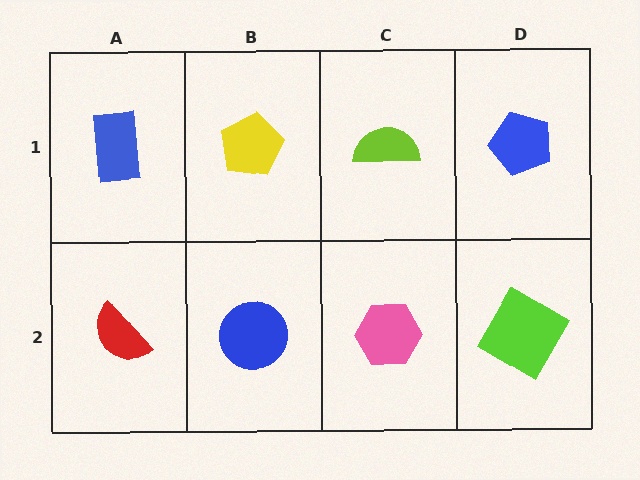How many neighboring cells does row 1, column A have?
2.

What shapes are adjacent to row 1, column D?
A lime diamond (row 2, column D), a lime semicircle (row 1, column C).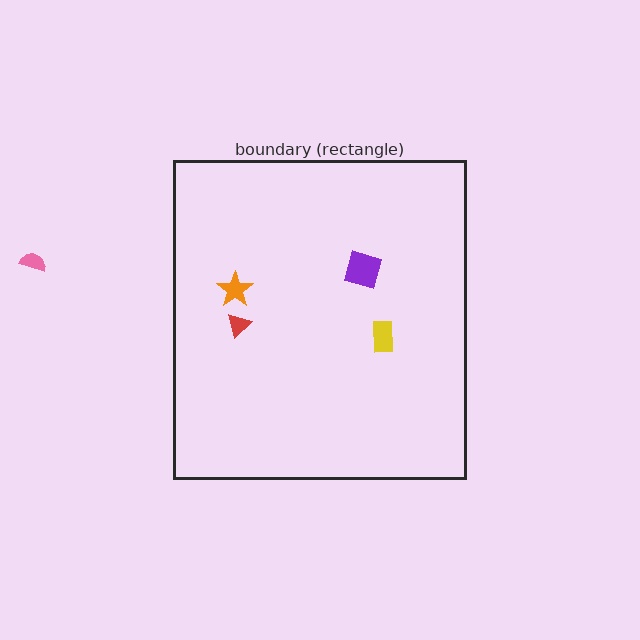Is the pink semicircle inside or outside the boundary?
Outside.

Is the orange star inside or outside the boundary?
Inside.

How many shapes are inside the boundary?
4 inside, 1 outside.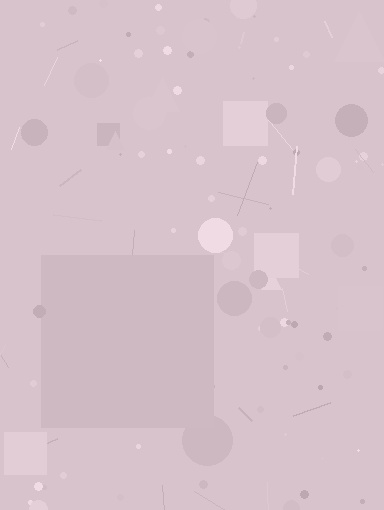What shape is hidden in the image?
A square is hidden in the image.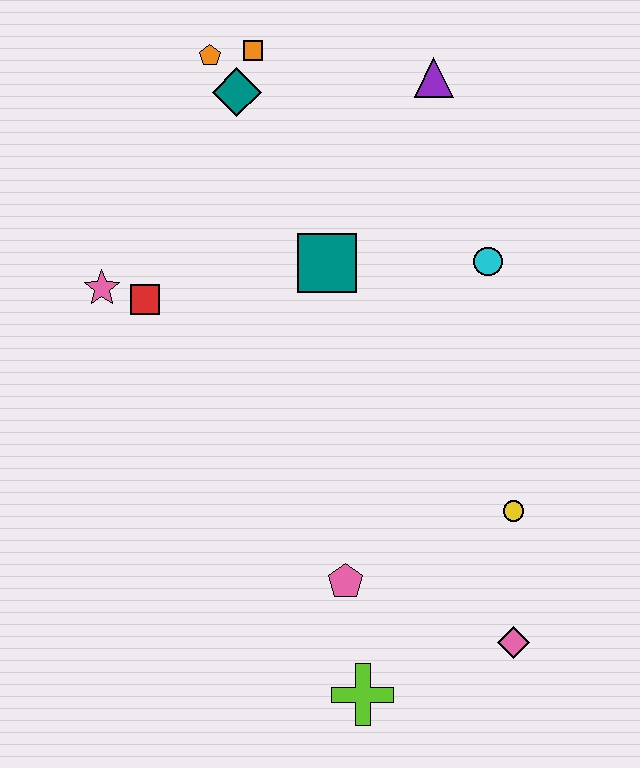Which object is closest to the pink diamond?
The yellow circle is closest to the pink diamond.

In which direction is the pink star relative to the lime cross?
The pink star is above the lime cross.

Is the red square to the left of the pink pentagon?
Yes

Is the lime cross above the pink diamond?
No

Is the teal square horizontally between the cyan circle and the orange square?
Yes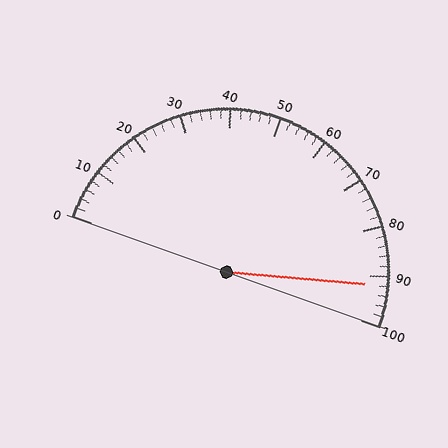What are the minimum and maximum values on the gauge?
The gauge ranges from 0 to 100.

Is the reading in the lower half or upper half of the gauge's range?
The reading is in the upper half of the range (0 to 100).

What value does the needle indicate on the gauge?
The needle indicates approximately 92.